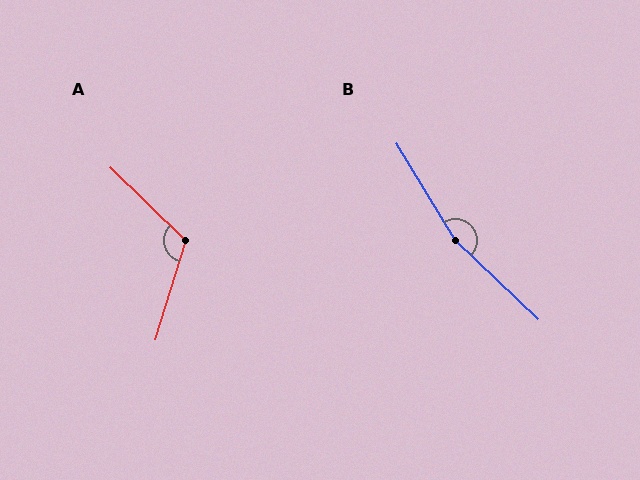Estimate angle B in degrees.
Approximately 165 degrees.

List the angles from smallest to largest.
A (117°), B (165°).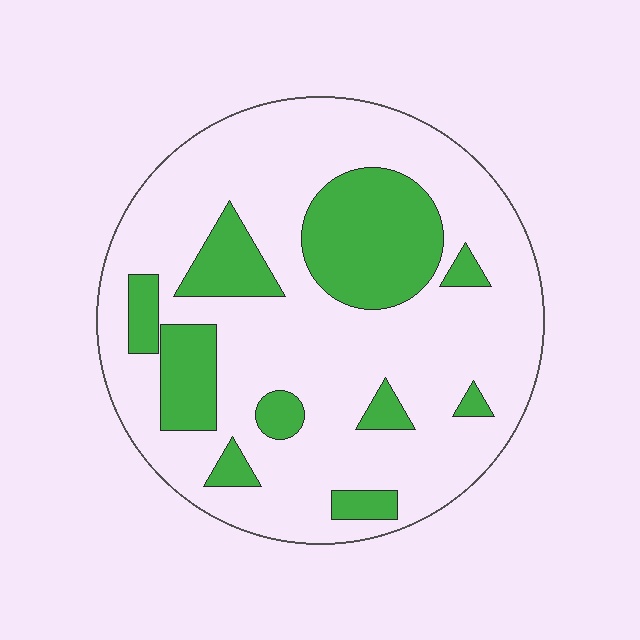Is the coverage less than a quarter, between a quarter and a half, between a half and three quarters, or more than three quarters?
Less than a quarter.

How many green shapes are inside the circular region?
10.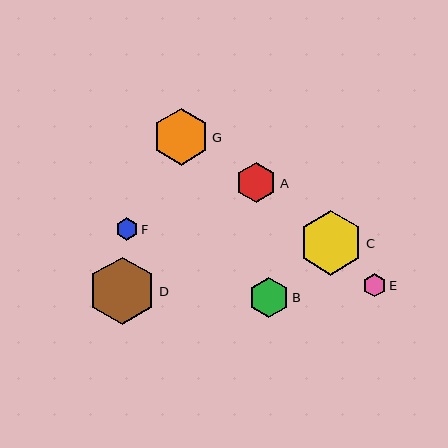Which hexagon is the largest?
Hexagon D is the largest with a size of approximately 67 pixels.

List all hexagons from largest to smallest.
From largest to smallest: D, C, G, A, B, E, F.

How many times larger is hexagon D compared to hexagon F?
Hexagon D is approximately 3.0 times the size of hexagon F.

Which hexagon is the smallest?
Hexagon F is the smallest with a size of approximately 22 pixels.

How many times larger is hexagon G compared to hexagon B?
Hexagon G is approximately 1.4 times the size of hexagon B.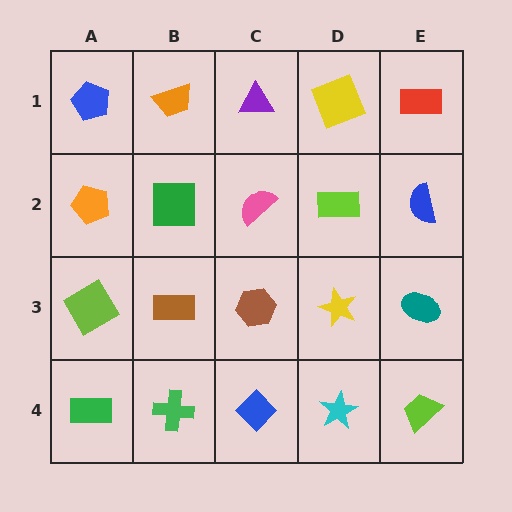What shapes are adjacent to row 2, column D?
A yellow square (row 1, column D), a yellow star (row 3, column D), a pink semicircle (row 2, column C), a blue semicircle (row 2, column E).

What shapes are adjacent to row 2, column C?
A purple triangle (row 1, column C), a brown hexagon (row 3, column C), a green square (row 2, column B), a lime rectangle (row 2, column D).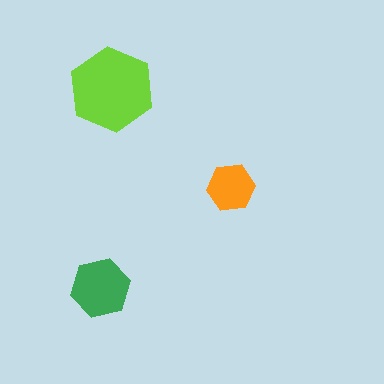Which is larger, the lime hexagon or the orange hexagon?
The lime one.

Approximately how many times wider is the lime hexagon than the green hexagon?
About 1.5 times wider.